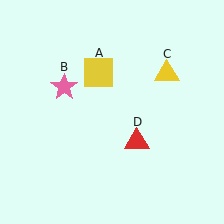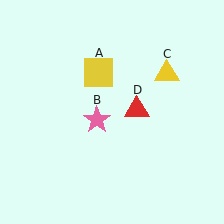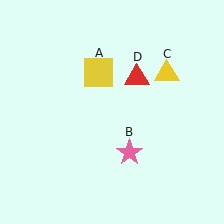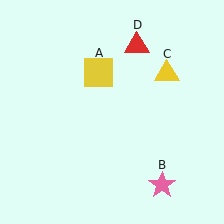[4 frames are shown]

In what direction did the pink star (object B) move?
The pink star (object B) moved down and to the right.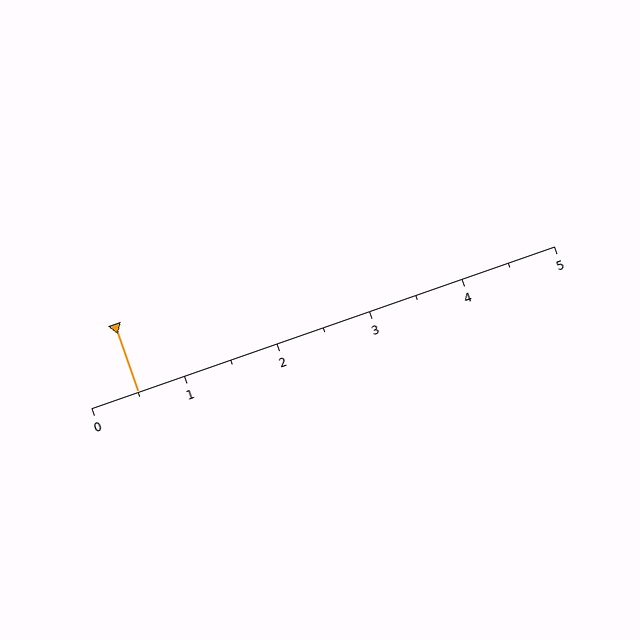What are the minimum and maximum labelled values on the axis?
The axis runs from 0 to 5.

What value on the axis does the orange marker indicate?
The marker indicates approximately 0.5.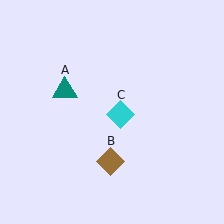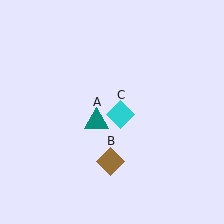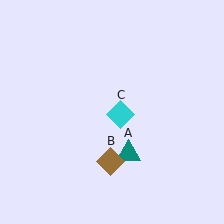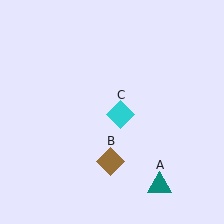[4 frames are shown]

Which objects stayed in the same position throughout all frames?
Brown diamond (object B) and cyan diamond (object C) remained stationary.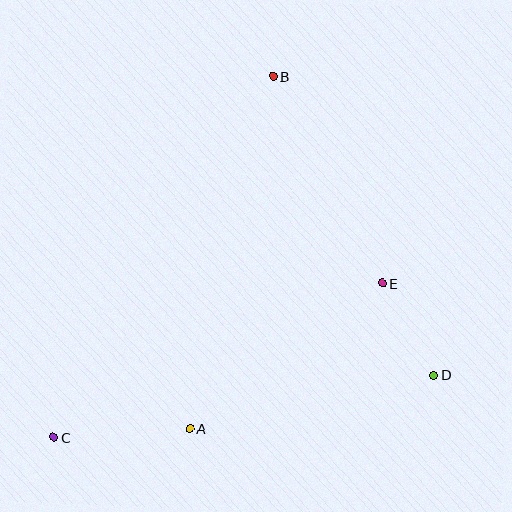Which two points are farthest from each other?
Points B and C are farthest from each other.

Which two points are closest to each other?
Points D and E are closest to each other.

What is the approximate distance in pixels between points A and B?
The distance between A and B is approximately 362 pixels.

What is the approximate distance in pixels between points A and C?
The distance between A and C is approximately 136 pixels.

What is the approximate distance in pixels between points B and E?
The distance between B and E is approximately 234 pixels.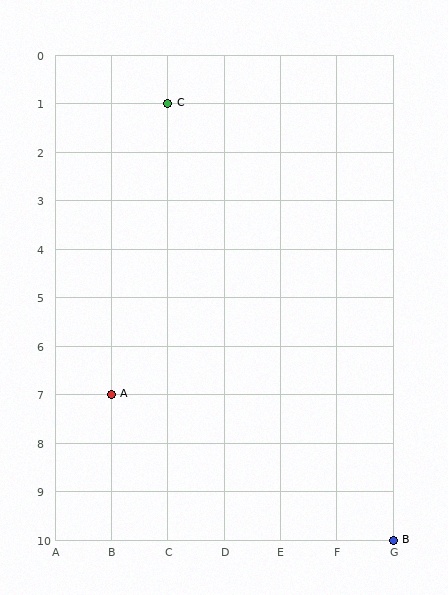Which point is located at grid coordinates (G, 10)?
Point B is at (G, 10).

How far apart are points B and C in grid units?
Points B and C are 4 columns and 9 rows apart (about 9.8 grid units diagonally).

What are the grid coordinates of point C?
Point C is at grid coordinates (C, 1).